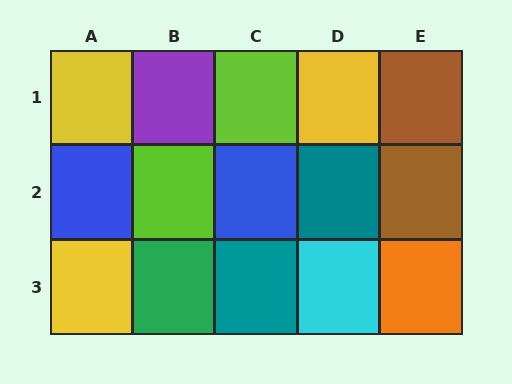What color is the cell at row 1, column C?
Lime.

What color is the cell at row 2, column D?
Teal.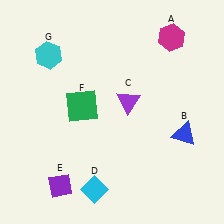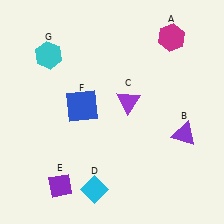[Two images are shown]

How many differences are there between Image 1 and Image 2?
There are 2 differences between the two images.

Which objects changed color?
B changed from blue to purple. F changed from green to blue.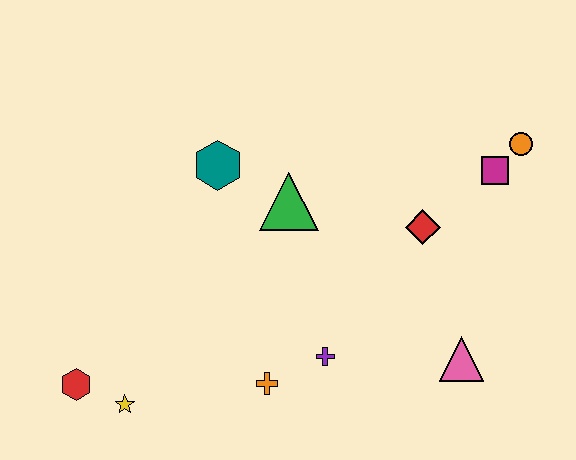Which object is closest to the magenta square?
The orange circle is closest to the magenta square.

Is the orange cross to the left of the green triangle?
Yes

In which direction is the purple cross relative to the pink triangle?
The purple cross is to the left of the pink triangle.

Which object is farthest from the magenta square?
The red hexagon is farthest from the magenta square.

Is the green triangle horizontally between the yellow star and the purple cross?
Yes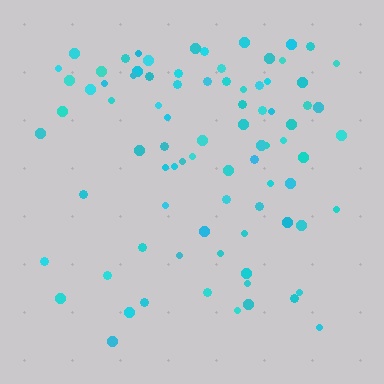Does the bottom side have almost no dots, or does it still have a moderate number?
Still a moderate number, just noticeably fewer than the top.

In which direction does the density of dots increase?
From bottom to top, with the top side densest.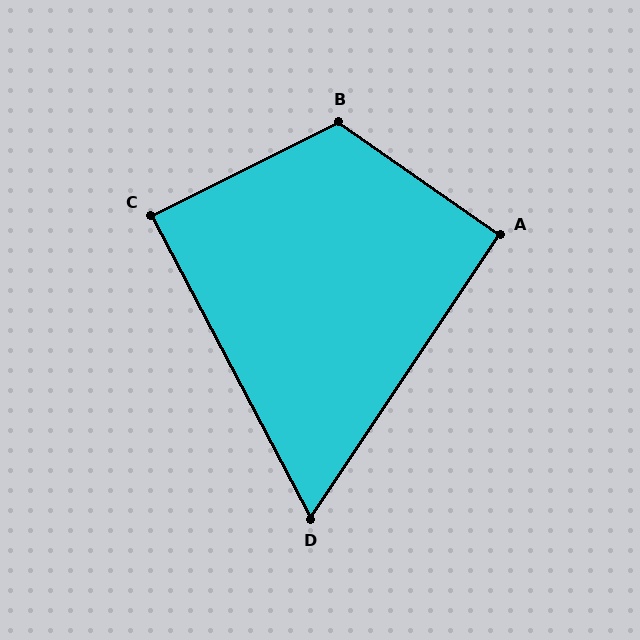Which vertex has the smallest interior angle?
D, at approximately 61 degrees.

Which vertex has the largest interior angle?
B, at approximately 119 degrees.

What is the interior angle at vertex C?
Approximately 89 degrees (approximately right).